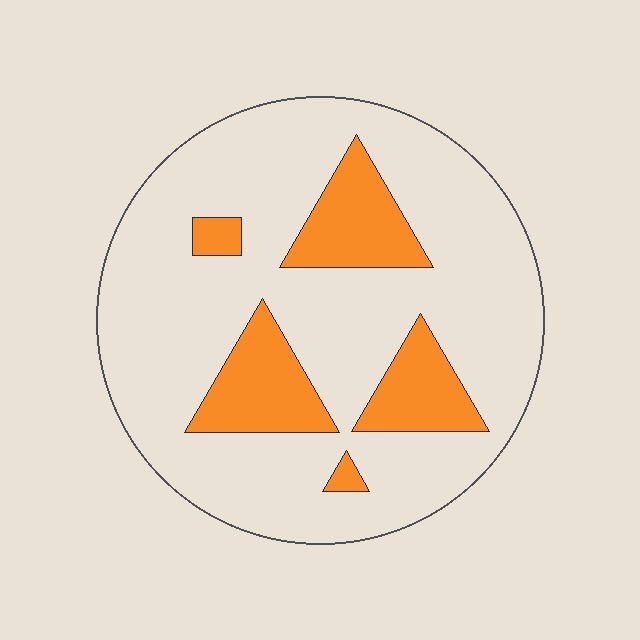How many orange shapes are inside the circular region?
5.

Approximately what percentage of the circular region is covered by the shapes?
Approximately 20%.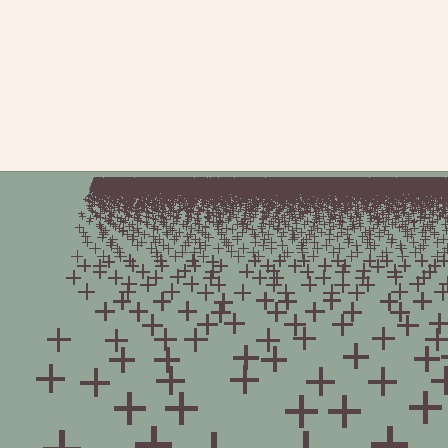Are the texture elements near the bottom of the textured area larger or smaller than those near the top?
Larger. Near the bottom, elements are closer to the viewer and appear at a bigger on-screen size.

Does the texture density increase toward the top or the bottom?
Density increases toward the top.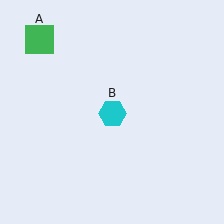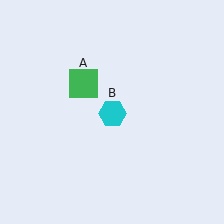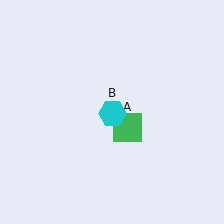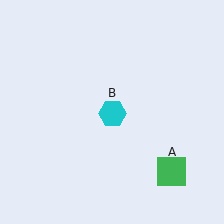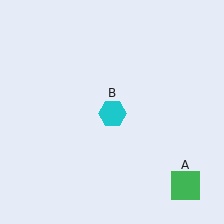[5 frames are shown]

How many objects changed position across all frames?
1 object changed position: green square (object A).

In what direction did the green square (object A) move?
The green square (object A) moved down and to the right.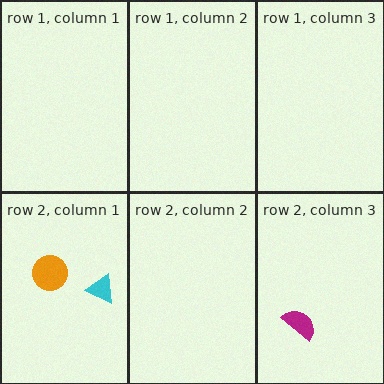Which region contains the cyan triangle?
The row 2, column 1 region.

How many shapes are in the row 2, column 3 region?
1.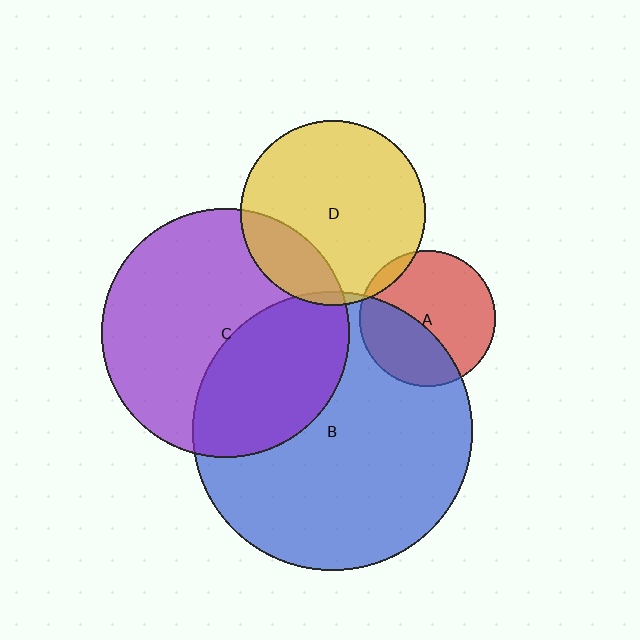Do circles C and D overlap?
Yes.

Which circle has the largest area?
Circle B (blue).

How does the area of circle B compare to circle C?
Approximately 1.3 times.